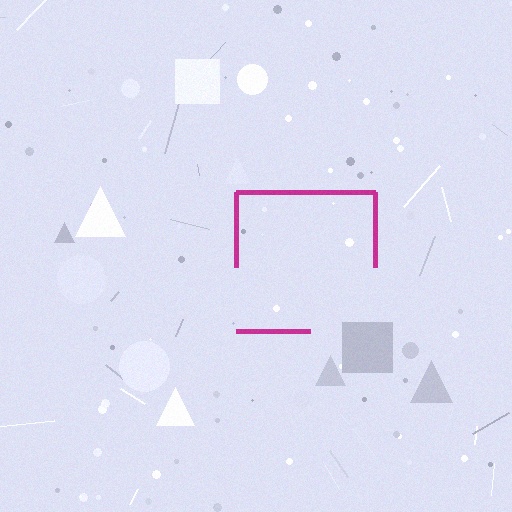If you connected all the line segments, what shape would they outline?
They would outline a square.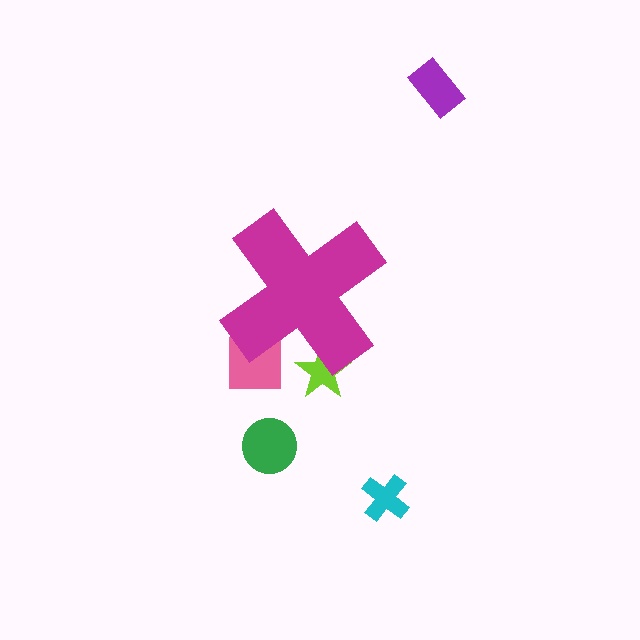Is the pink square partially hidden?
Yes, the pink square is partially hidden behind the magenta cross.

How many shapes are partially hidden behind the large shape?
2 shapes are partially hidden.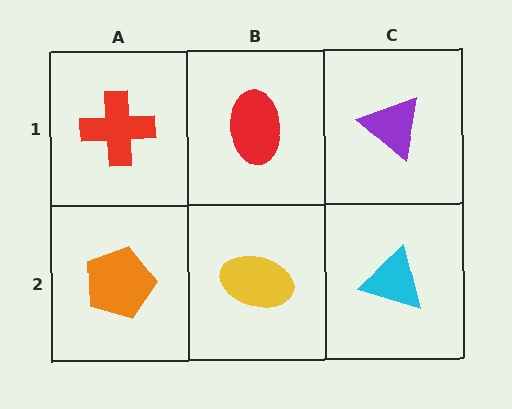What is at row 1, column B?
A red ellipse.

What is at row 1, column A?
A red cross.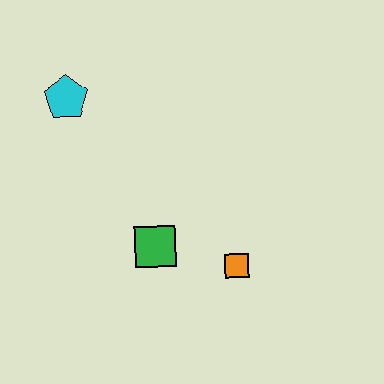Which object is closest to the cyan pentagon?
The green square is closest to the cyan pentagon.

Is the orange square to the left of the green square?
No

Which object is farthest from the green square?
The cyan pentagon is farthest from the green square.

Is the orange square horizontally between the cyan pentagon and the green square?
No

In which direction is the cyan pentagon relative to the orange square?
The cyan pentagon is above the orange square.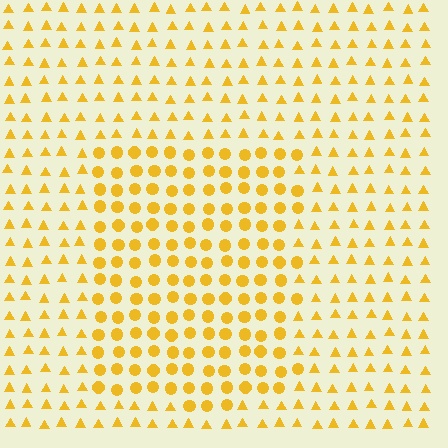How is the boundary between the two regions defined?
The boundary is defined by a change in element shape: circles inside vs. triangles outside. All elements share the same color and spacing.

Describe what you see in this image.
The image is filled with small yellow elements arranged in a uniform grid. A rectangle-shaped region contains circles, while the surrounding area contains triangles. The boundary is defined purely by the change in element shape.